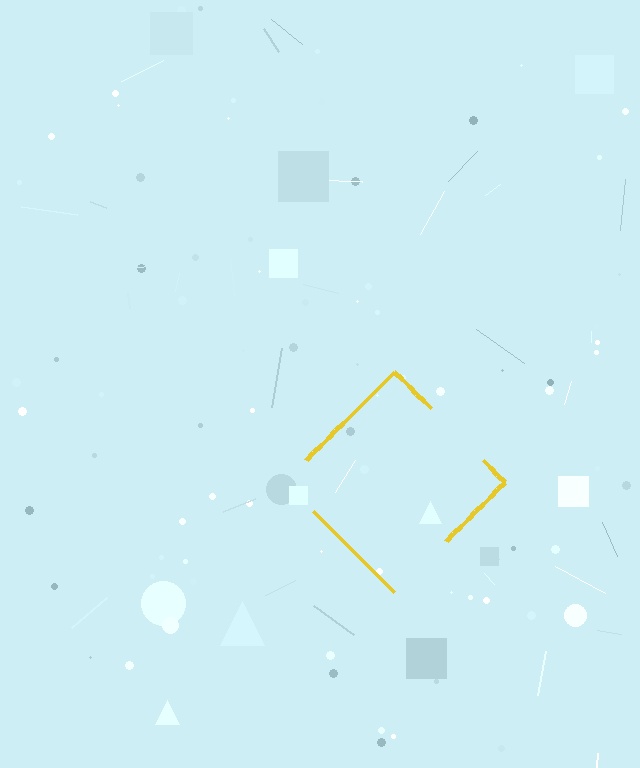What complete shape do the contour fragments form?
The contour fragments form a diamond.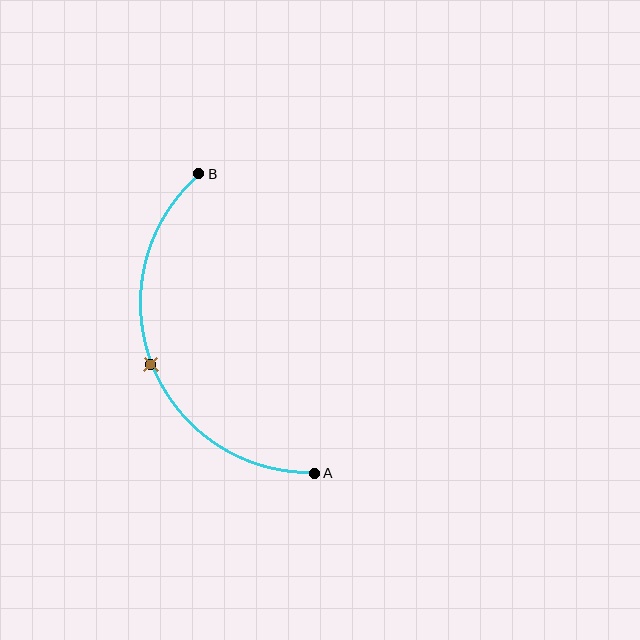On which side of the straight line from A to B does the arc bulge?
The arc bulges to the left of the straight line connecting A and B.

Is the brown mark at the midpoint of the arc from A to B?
Yes. The brown mark lies on the arc at equal arc-length from both A and B — it is the arc midpoint.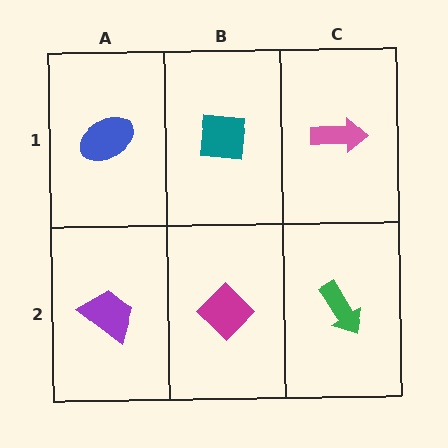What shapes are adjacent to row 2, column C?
A pink arrow (row 1, column C), a magenta diamond (row 2, column B).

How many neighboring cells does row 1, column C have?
2.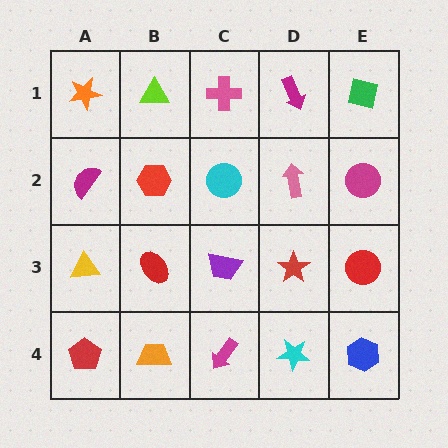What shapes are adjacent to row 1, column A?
A magenta semicircle (row 2, column A), a lime triangle (row 1, column B).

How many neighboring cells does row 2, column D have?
4.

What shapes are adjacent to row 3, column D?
A pink arrow (row 2, column D), a cyan star (row 4, column D), a purple trapezoid (row 3, column C), a red circle (row 3, column E).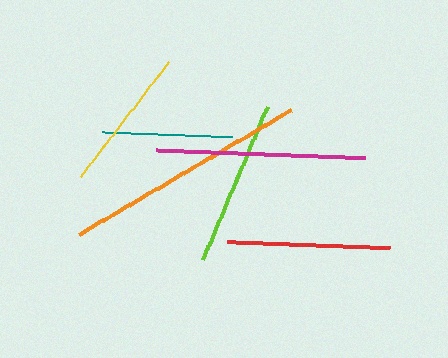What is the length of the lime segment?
The lime segment is approximately 166 pixels long.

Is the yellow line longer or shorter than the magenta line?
The magenta line is longer than the yellow line.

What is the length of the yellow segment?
The yellow segment is approximately 145 pixels long.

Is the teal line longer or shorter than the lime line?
The lime line is longer than the teal line.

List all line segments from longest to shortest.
From longest to shortest: orange, magenta, lime, red, yellow, teal.